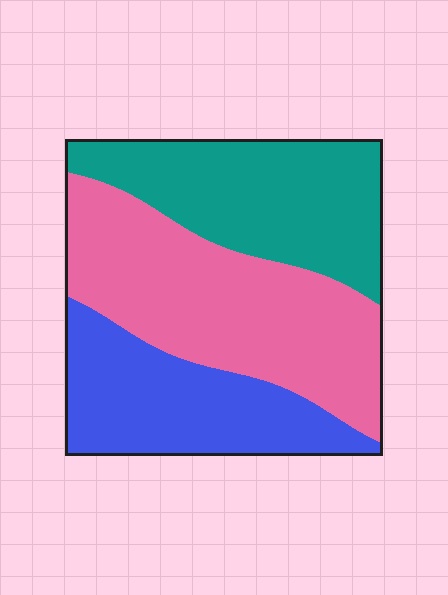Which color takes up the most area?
Pink, at roughly 40%.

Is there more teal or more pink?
Pink.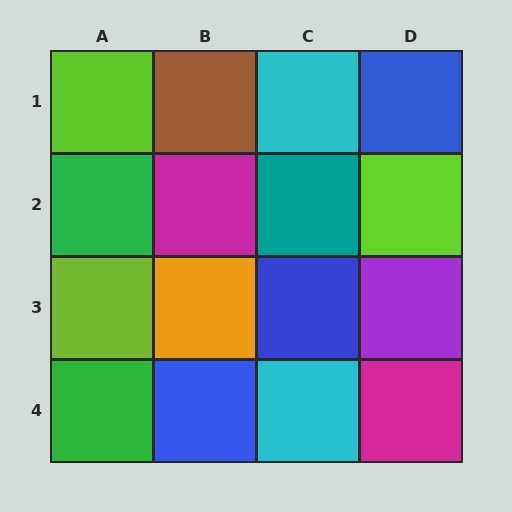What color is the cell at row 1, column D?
Blue.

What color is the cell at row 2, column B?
Magenta.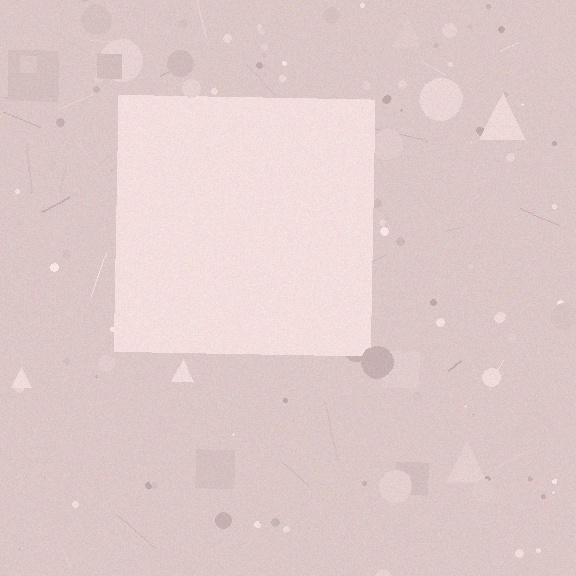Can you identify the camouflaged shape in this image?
The camouflaged shape is a square.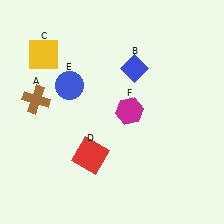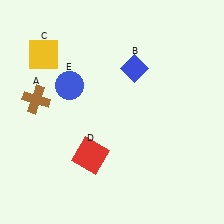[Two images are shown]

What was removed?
The magenta hexagon (F) was removed in Image 2.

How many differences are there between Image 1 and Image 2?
There is 1 difference between the two images.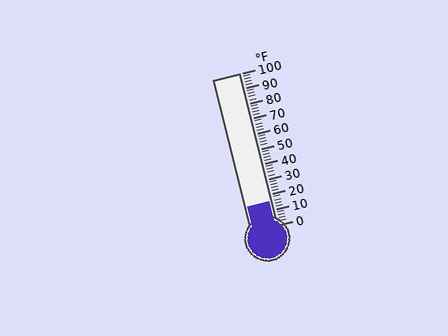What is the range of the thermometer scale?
The thermometer scale ranges from 0°F to 100°F.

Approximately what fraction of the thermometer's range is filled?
The thermometer is filled to approximately 15% of its range.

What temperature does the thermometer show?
The thermometer shows approximately 16°F.